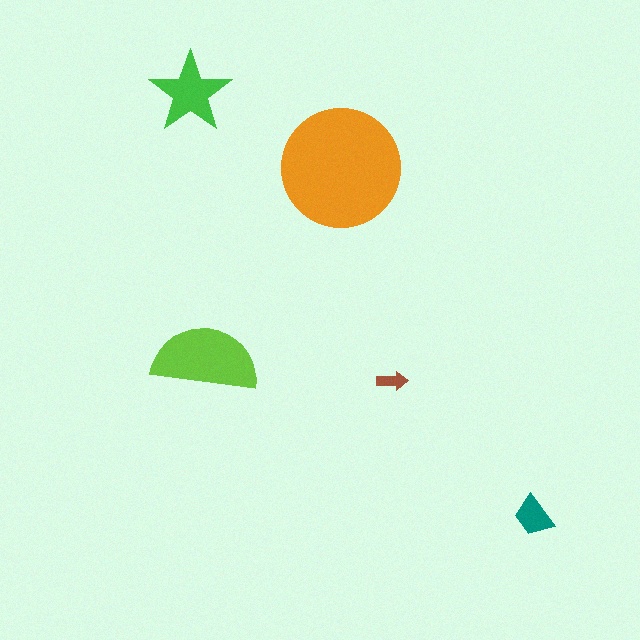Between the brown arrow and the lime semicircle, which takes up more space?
The lime semicircle.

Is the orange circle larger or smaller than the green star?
Larger.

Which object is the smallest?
The brown arrow.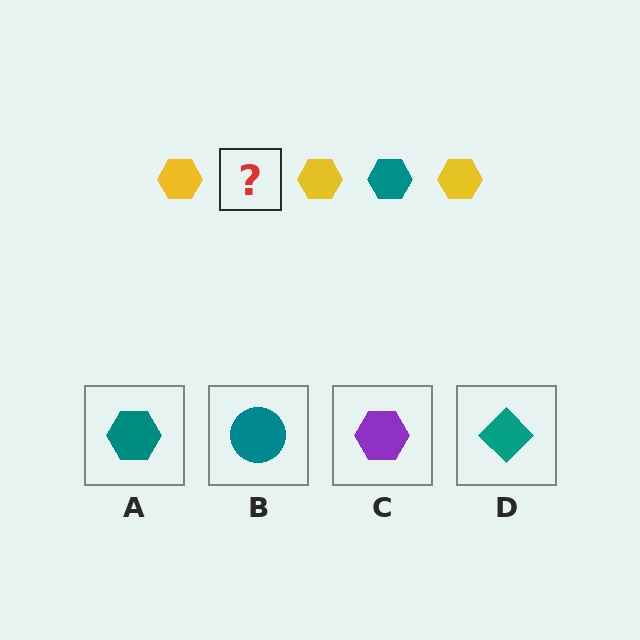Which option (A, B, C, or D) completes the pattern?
A.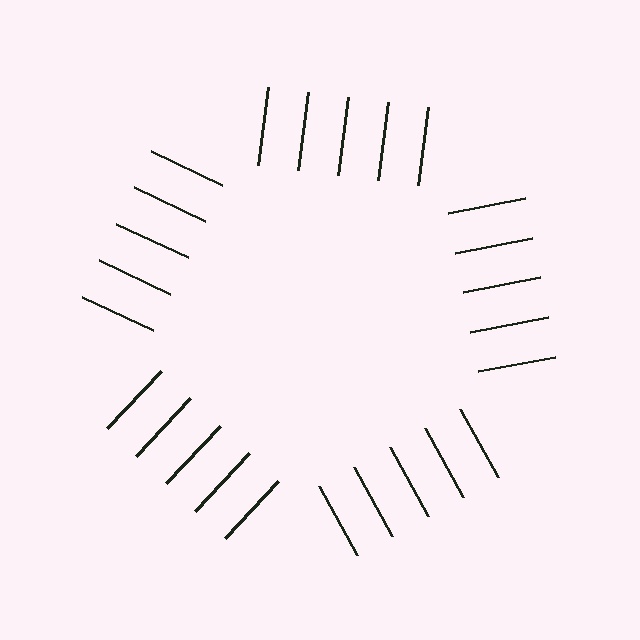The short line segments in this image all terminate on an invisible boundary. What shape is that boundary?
An illusory pentagon — the line segments terminate on its edges but no continuous stroke is drawn.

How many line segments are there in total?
25 — 5 along each of the 5 edges.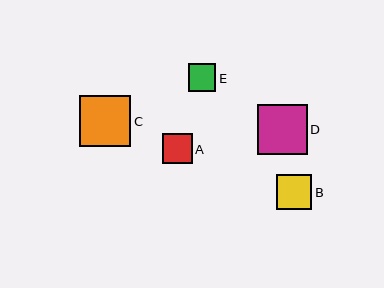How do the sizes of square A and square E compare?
Square A and square E are approximately the same size.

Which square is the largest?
Square C is the largest with a size of approximately 51 pixels.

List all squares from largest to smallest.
From largest to smallest: C, D, B, A, E.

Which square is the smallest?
Square E is the smallest with a size of approximately 28 pixels.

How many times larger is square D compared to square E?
Square D is approximately 1.8 times the size of square E.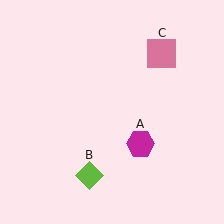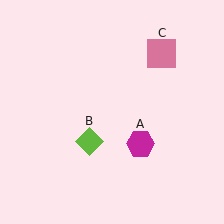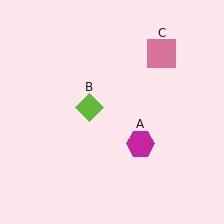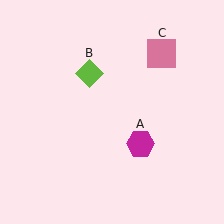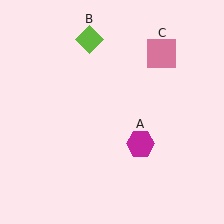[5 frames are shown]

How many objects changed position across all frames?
1 object changed position: lime diamond (object B).